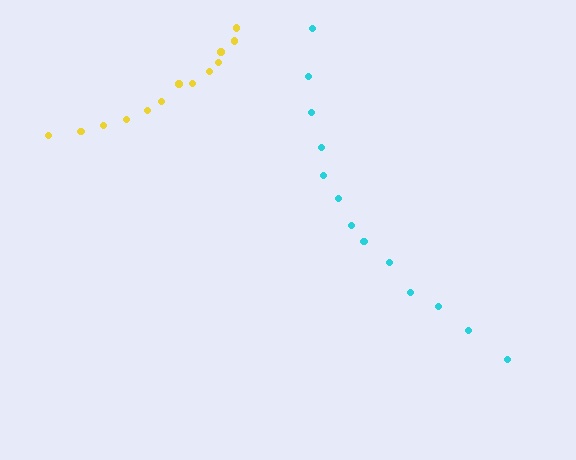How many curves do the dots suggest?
There are 2 distinct paths.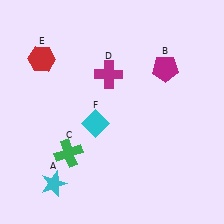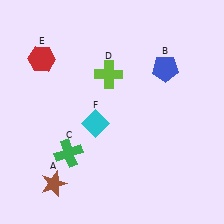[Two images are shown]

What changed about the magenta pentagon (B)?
In Image 1, B is magenta. In Image 2, it changed to blue.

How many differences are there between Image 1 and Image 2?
There are 3 differences between the two images.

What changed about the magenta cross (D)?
In Image 1, D is magenta. In Image 2, it changed to lime.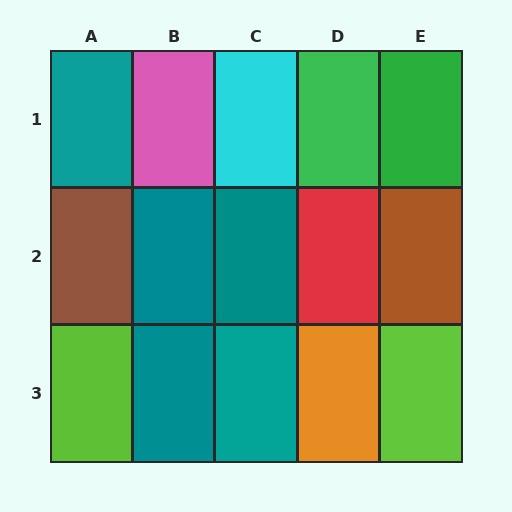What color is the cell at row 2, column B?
Teal.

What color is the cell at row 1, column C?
Cyan.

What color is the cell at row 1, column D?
Green.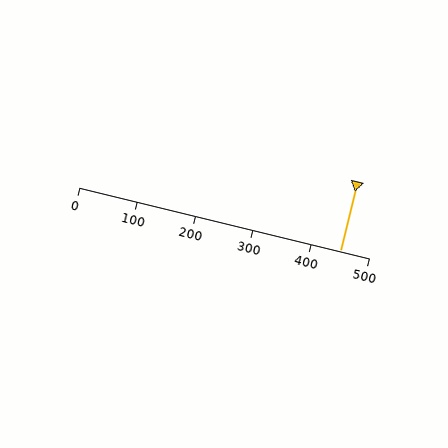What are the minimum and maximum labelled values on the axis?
The axis runs from 0 to 500.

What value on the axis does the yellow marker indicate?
The marker indicates approximately 450.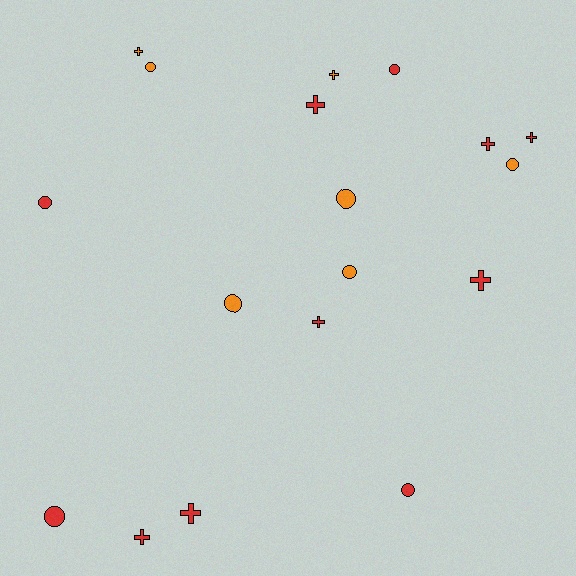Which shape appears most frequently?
Circle, with 9 objects.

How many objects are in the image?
There are 18 objects.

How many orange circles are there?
There are 5 orange circles.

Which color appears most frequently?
Red, with 11 objects.